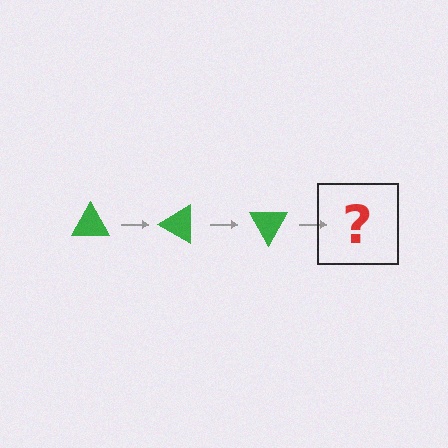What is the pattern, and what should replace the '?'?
The pattern is that the triangle rotates 30 degrees each step. The '?' should be a green triangle rotated 90 degrees.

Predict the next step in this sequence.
The next step is a green triangle rotated 90 degrees.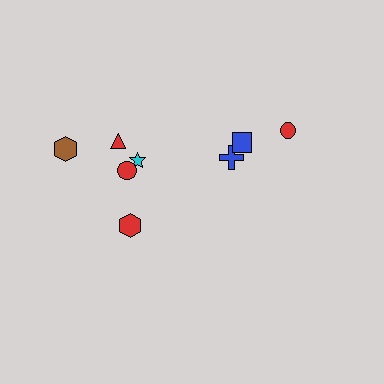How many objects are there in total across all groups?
There are 8 objects.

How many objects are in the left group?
There are 5 objects.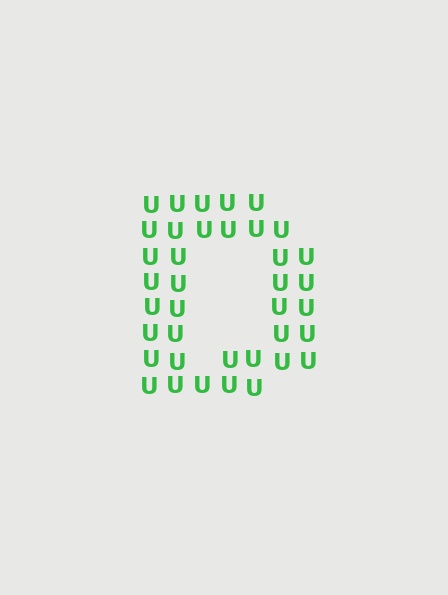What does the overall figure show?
The overall figure shows the letter D.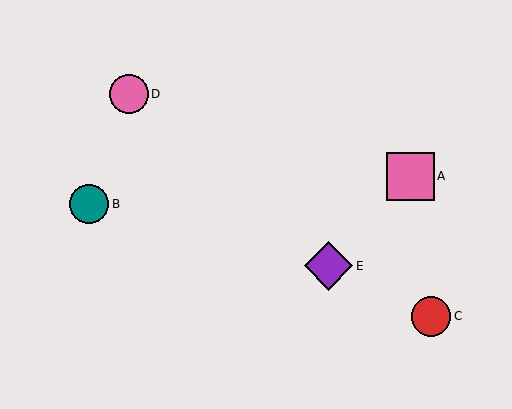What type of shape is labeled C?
Shape C is a red circle.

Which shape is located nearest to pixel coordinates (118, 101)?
The pink circle (labeled D) at (129, 94) is nearest to that location.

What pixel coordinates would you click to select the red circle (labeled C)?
Click at (431, 316) to select the red circle C.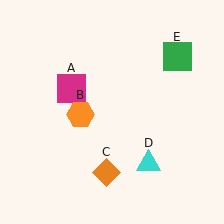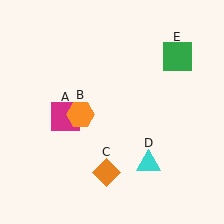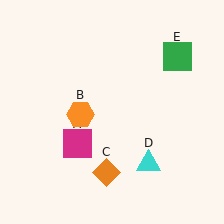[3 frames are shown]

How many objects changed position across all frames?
1 object changed position: magenta square (object A).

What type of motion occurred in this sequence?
The magenta square (object A) rotated counterclockwise around the center of the scene.